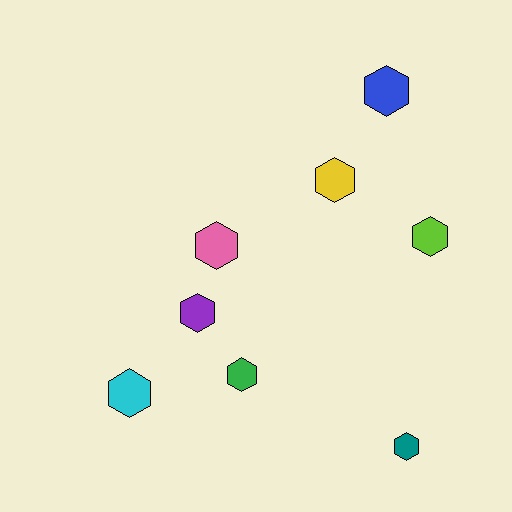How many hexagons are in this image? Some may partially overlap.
There are 8 hexagons.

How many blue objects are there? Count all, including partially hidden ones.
There is 1 blue object.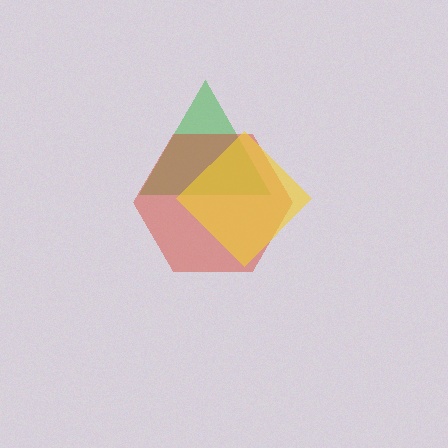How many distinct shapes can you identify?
There are 3 distinct shapes: a green triangle, a red hexagon, a yellow diamond.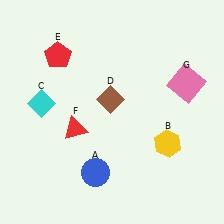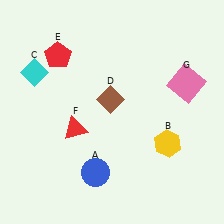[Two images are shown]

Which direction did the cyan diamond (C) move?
The cyan diamond (C) moved up.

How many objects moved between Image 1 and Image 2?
1 object moved between the two images.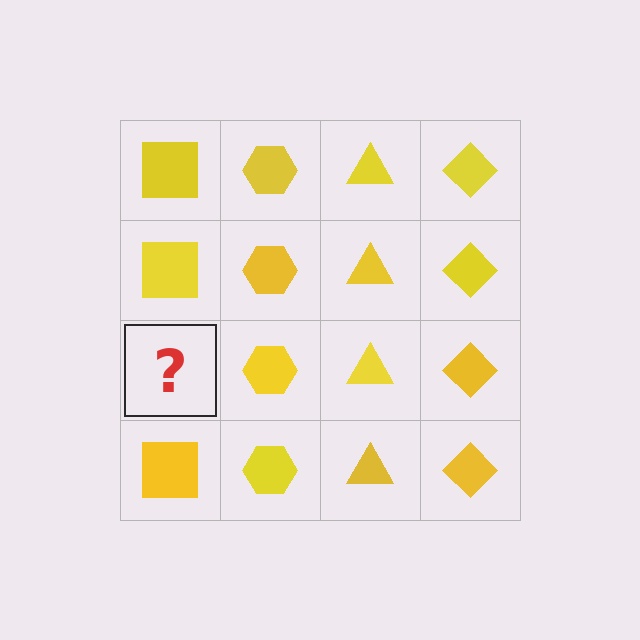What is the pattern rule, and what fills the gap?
The rule is that each column has a consistent shape. The gap should be filled with a yellow square.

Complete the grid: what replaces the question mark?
The question mark should be replaced with a yellow square.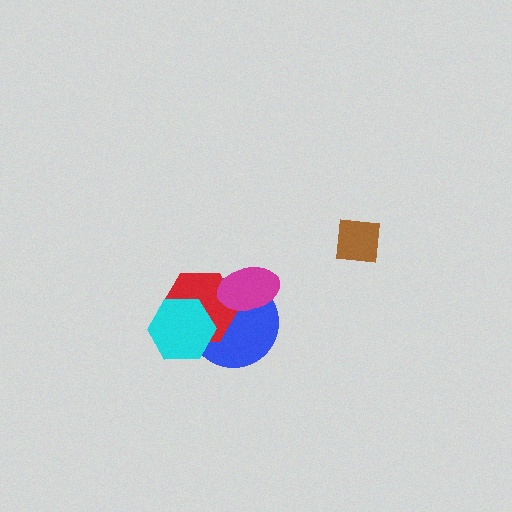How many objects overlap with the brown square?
0 objects overlap with the brown square.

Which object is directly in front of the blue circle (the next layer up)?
The red hexagon is directly in front of the blue circle.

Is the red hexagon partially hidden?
Yes, it is partially covered by another shape.